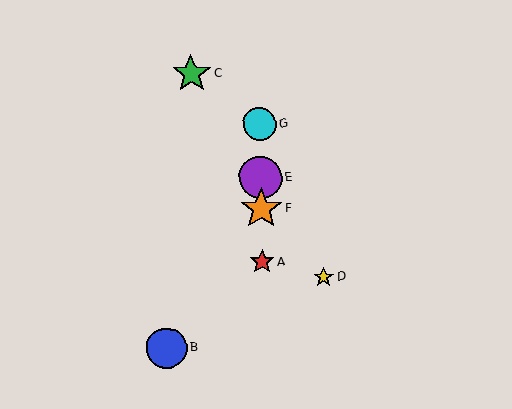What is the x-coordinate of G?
Object G is at x≈260.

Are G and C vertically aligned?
No, G is at x≈260 and C is at x≈191.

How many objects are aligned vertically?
4 objects (A, E, F, G) are aligned vertically.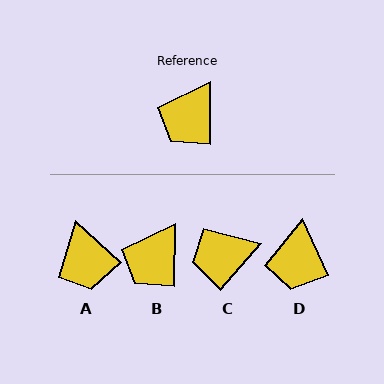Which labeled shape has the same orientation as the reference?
B.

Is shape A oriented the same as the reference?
No, it is off by about 47 degrees.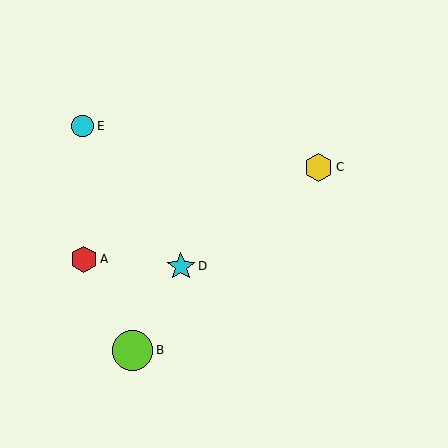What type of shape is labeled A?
Shape A is a red hexagon.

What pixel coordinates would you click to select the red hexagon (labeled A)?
Click at (84, 259) to select the red hexagon A.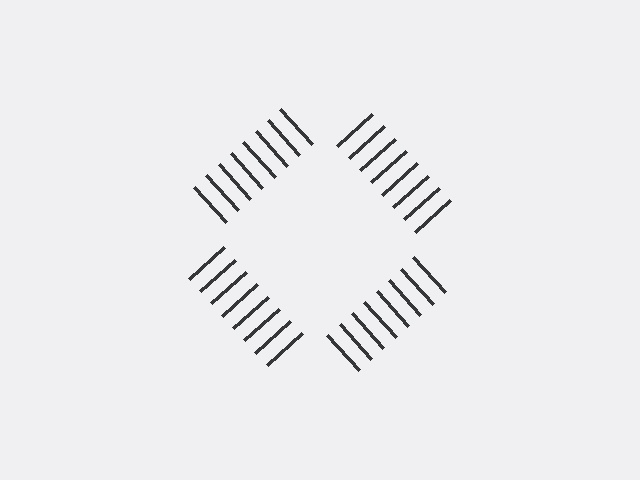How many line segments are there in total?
32 — 8 along each of the 4 edges.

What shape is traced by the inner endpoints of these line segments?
An illusory square — the line segments terminate on its edges but no continuous stroke is drawn.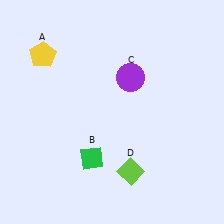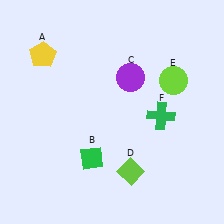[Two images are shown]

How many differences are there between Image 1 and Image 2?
There are 2 differences between the two images.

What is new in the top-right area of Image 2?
A lime circle (E) was added in the top-right area of Image 2.